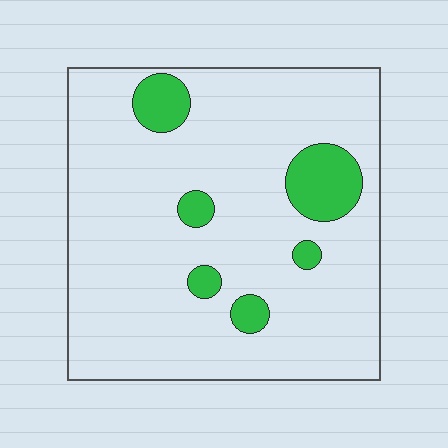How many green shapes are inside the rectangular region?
6.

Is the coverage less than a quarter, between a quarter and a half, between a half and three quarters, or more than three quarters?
Less than a quarter.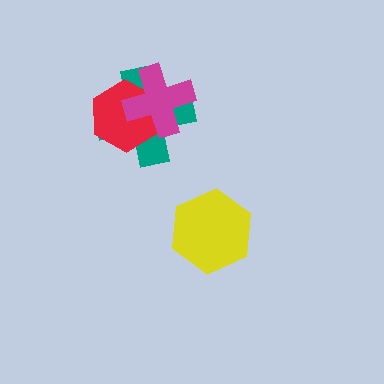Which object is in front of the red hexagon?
The magenta cross is in front of the red hexagon.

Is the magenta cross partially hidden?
No, no other shape covers it.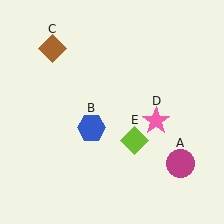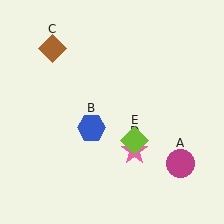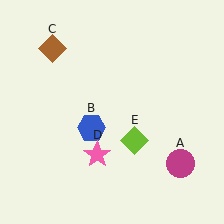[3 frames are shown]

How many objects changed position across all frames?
1 object changed position: pink star (object D).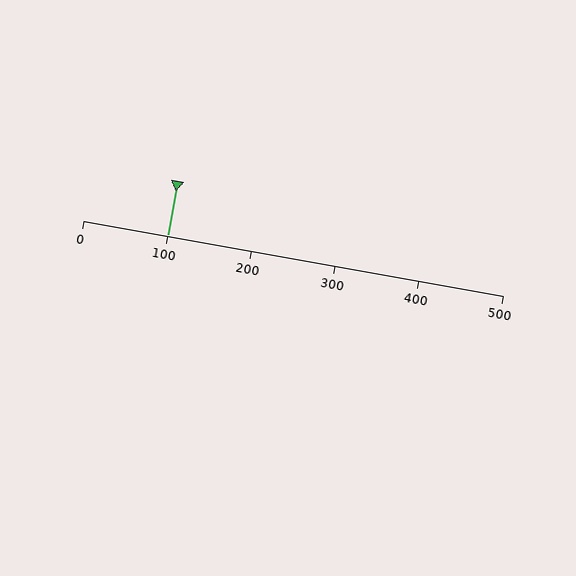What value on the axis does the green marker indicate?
The marker indicates approximately 100.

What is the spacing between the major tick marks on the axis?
The major ticks are spaced 100 apart.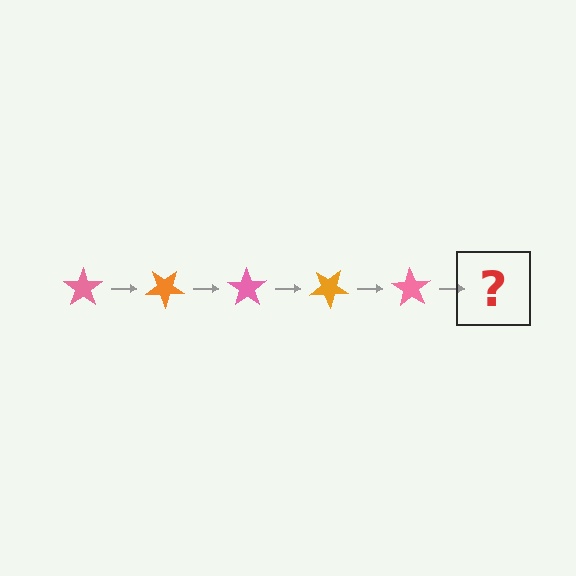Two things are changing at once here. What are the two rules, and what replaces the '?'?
The two rules are that it rotates 35 degrees each step and the color cycles through pink and orange. The '?' should be an orange star, rotated 175 degrees from the start.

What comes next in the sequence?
The next element should be an orange star, rotated 175 degrees from the start.